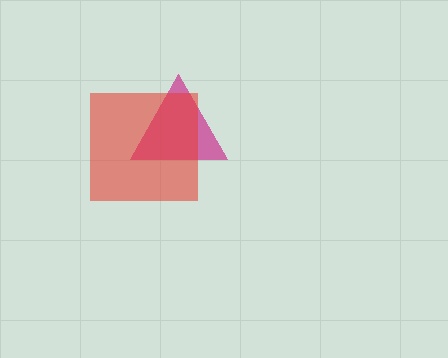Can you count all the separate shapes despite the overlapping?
Yes, there are 2 separate shapes.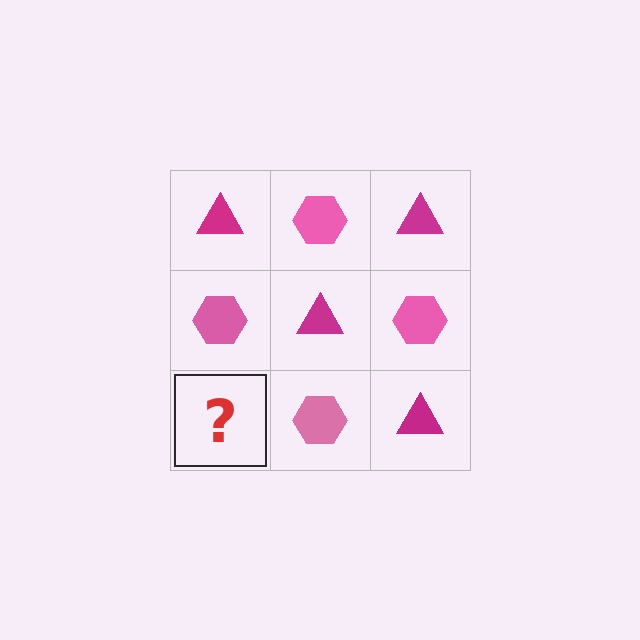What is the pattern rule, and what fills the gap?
The rule is that it alternates magenta triangle and pink hexagon in a checkerboard pattern. The gap should be filled with a magenta triangle.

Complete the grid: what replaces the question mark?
The question mark should be replaced with a magenta triangle.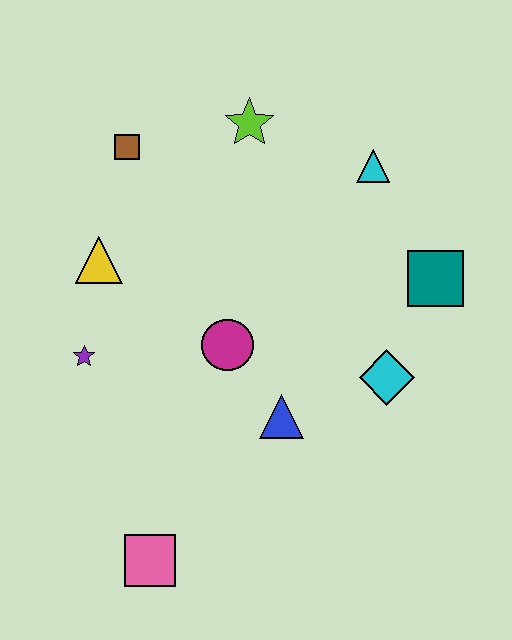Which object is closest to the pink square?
The blue triangle is closest to the pink square.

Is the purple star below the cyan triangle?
Yes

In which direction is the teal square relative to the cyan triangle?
The teal square is below the cyan triangle.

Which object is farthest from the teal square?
The pink square is farthest from the teal square.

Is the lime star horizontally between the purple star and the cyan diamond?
Yes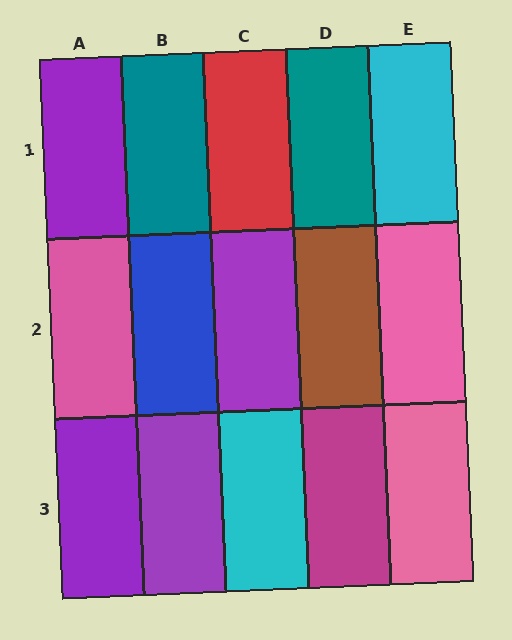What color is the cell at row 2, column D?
Brown.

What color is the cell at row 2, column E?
Pink.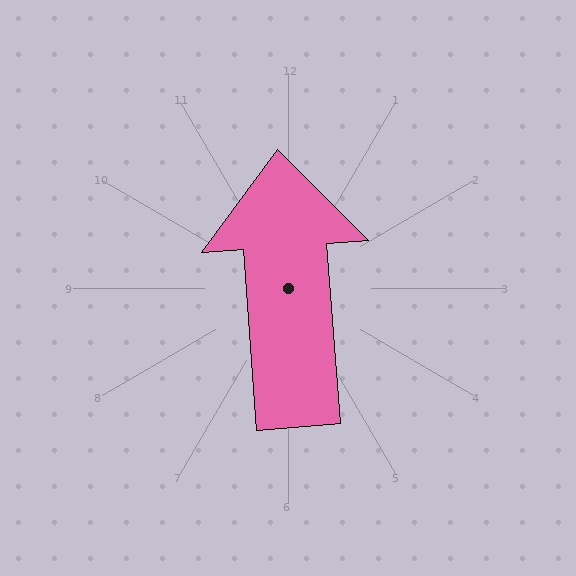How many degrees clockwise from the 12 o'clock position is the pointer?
Approximately 356 degrees.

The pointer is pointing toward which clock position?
Roughly 12 o'clock.